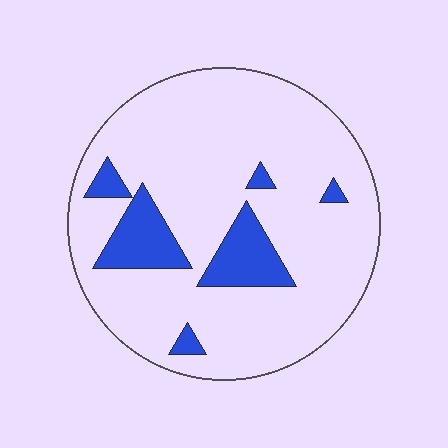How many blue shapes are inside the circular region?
6.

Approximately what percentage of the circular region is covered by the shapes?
Approximately 15%.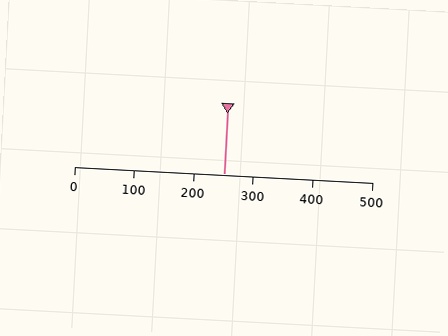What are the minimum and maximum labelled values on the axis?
The axis runs from 0 to 500.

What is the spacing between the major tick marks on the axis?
The major ticks are spaced 100 apart.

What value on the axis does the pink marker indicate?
The marker indicates approximately 250.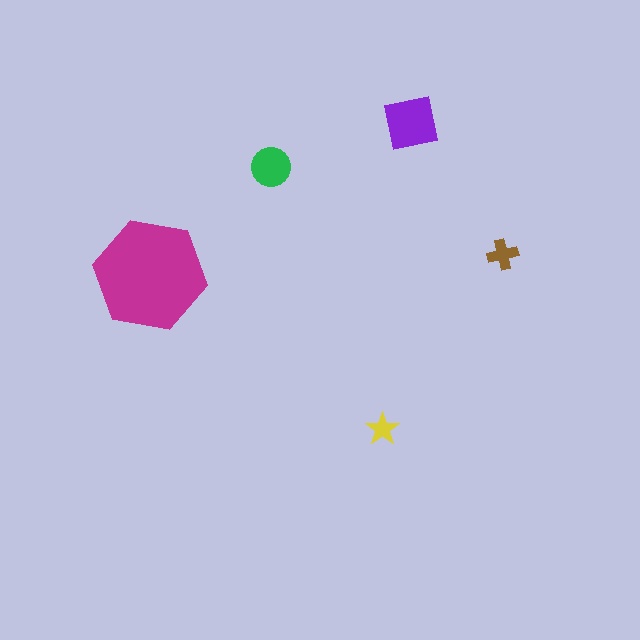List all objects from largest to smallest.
The magenta hexagon, the purple square, the green circle, the brown cross, the yellow star.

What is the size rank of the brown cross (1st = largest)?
4th.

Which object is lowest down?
The yellow star is bottommost.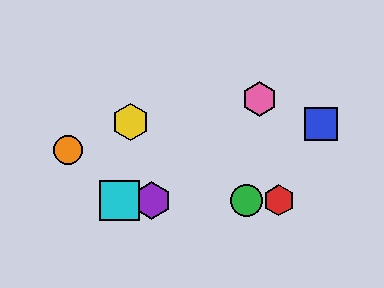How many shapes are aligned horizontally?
4 shapes (the red hexagon, the green circle, the purple hexagon, the cyan square) are aligned horizontally.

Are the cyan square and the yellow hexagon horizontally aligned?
No, the cyan square is at y≈200 and the yellow hexagon is at y≈122.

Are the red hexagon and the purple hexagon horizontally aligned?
Yes, both are at y≈200.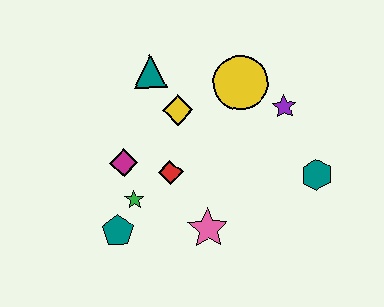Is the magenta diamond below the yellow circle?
Yes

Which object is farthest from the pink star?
The teal triangle is farthest from the pink star.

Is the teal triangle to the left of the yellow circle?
Yes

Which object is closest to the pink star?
The red diamond is closest to the pink star.